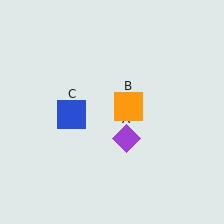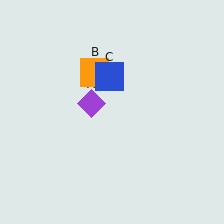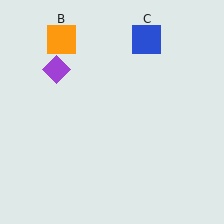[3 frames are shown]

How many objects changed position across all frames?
3 objects changed position: purple diamond (object A), orange square (object B), blue square (object C).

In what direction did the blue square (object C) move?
The blue square (object C) moved up and to the right.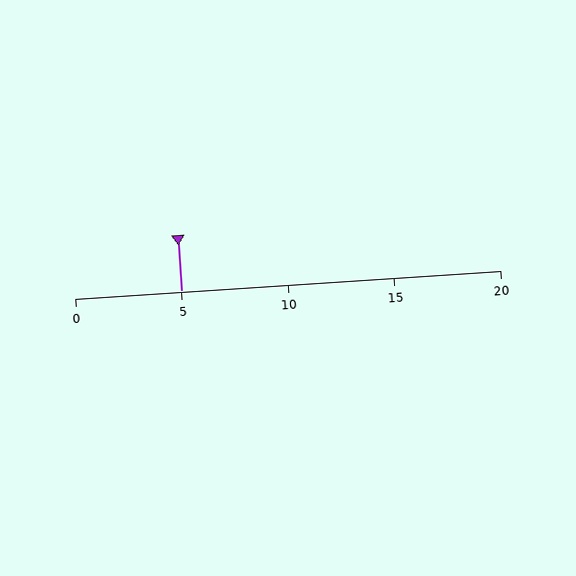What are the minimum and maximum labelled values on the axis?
The axis runs from 0 to 20.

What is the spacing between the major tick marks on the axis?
The major ticks are spaced 5 apart.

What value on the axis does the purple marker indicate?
The marker indicates approximately 5.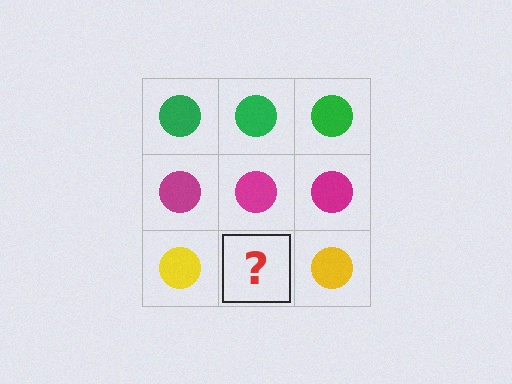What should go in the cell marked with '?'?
The missing cell should contain a yellow circle.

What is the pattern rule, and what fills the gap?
The rule is that each row has a consistent color. The gap should be filled with a yellow circle.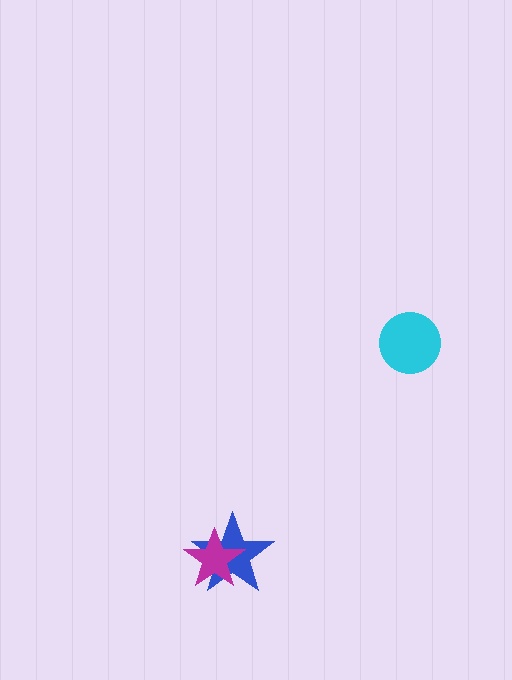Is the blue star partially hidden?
Yes, it is partially covered by another shape.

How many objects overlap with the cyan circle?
0 objects overlap with the cyan circle.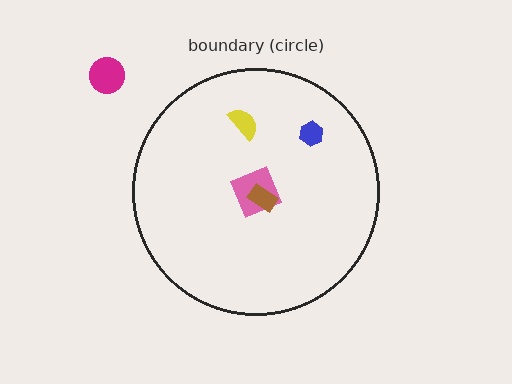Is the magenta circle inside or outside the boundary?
Outside.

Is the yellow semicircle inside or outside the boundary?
Inside.